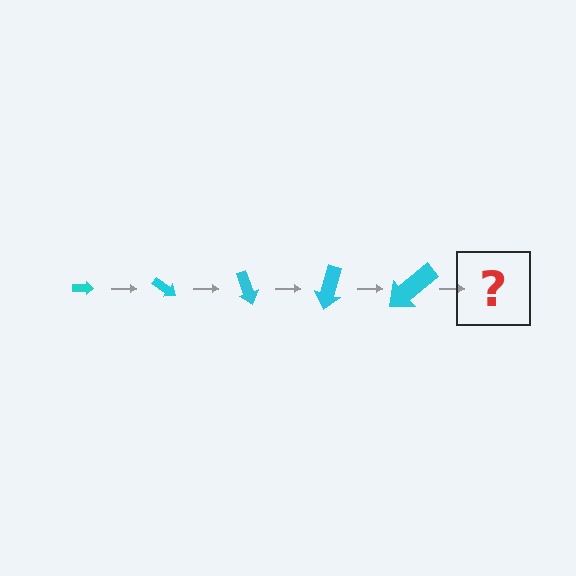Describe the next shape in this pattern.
It should be an arrow, larger than the previous one and rotated 175 degrees from the start.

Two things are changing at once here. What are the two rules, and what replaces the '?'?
The two rules are that the arrow grows larger each step and it rotates 35 degrees each step. The '?' should be an arrow, larger than the previous one and rotated 175 degrees from the start.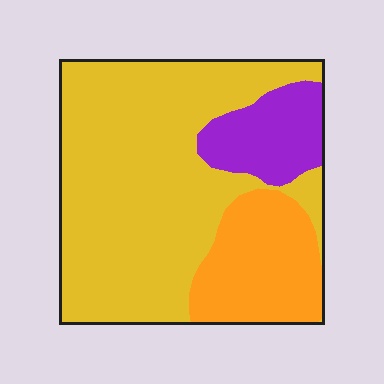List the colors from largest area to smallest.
From largest to smallest: yellow, orange, purple.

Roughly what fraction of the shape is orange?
Orange takes up about one fifth (1/5) of the shape.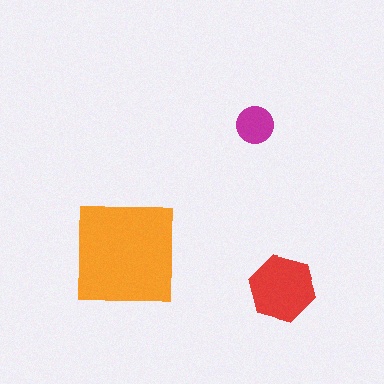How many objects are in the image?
There are 3 objects in the image.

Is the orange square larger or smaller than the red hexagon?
Larger.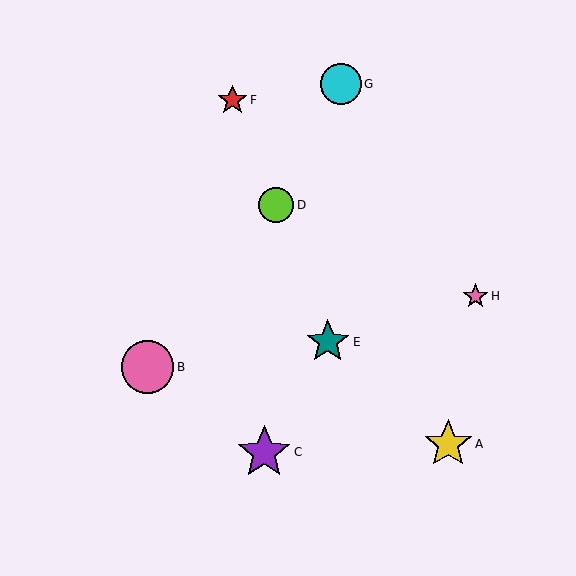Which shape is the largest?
The purple star (labeled C) is the largest.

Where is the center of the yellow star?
The center of the yellow star is at (448, 444).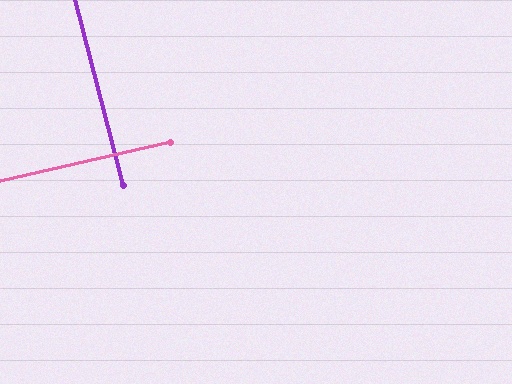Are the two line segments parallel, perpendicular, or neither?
Perpendicular — they meet at approximately 89°.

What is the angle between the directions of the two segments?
Approximately 89 degrees.